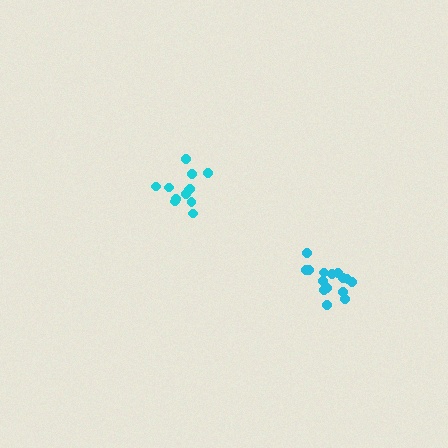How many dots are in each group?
Group 1: 15 dots, Group 2: 12 dots (27 total).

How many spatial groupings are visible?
There are 2 spatial groupings.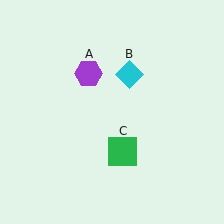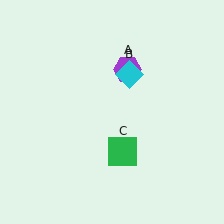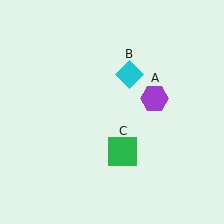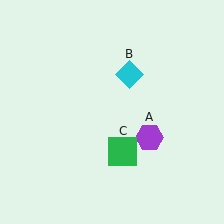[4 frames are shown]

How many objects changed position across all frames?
1 object changed position: purple hexagon (object A).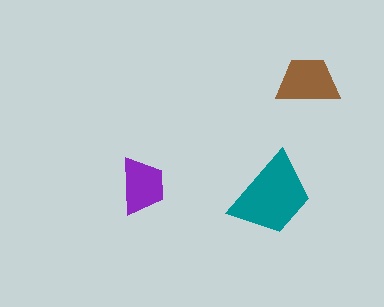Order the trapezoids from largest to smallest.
the teal one, the brown one, the purple one.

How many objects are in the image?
There are 3 objects in the image.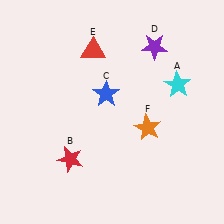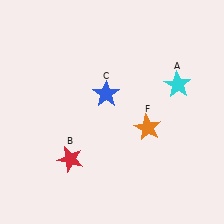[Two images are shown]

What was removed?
The red triangle (E), the purple star (D) were removed in Image 2.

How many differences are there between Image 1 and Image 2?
There are 2 differences between the two images.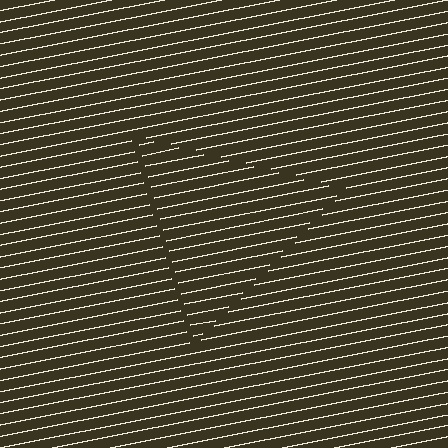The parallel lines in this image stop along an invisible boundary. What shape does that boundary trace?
An illusory triangle. The interior of the shape contains the same grating, shifted by half a period — the contour is defined by the phase discontinuity where line-ends from the inner and outer gratings abut.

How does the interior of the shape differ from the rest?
The interior of the shape contains the same grating, shifted by half a period — the contour is defined by the phase discontinuity where line-ends from the inner and outer gratings abut.